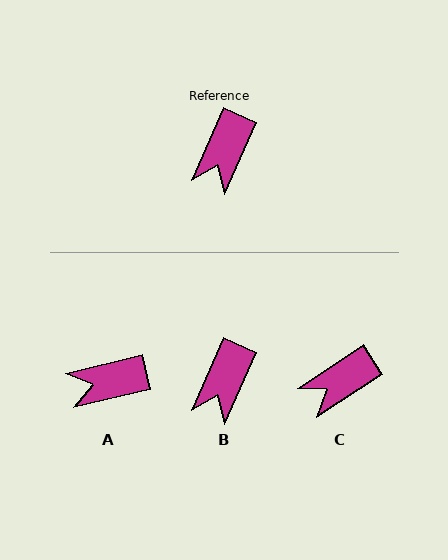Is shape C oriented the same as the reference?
No, it is off by about 33 degrees.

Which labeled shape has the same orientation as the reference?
B.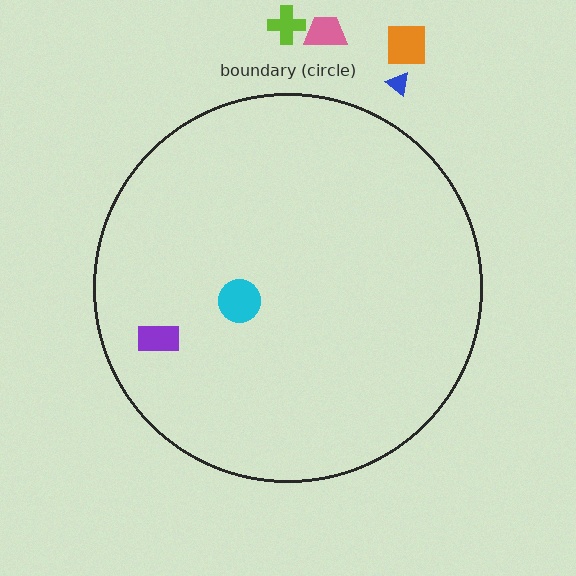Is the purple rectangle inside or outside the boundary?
Inside.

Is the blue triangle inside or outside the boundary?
Outside.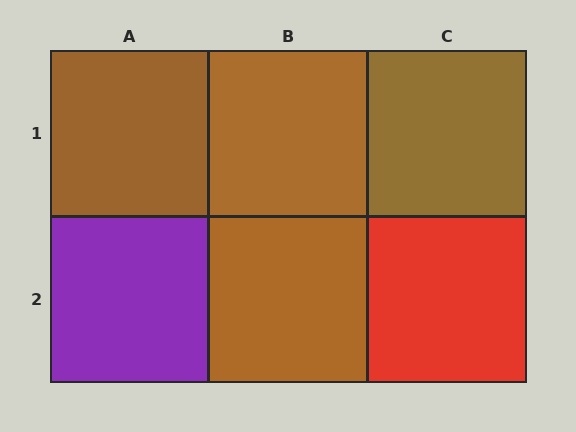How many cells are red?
1 cell is red.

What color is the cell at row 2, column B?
Brown.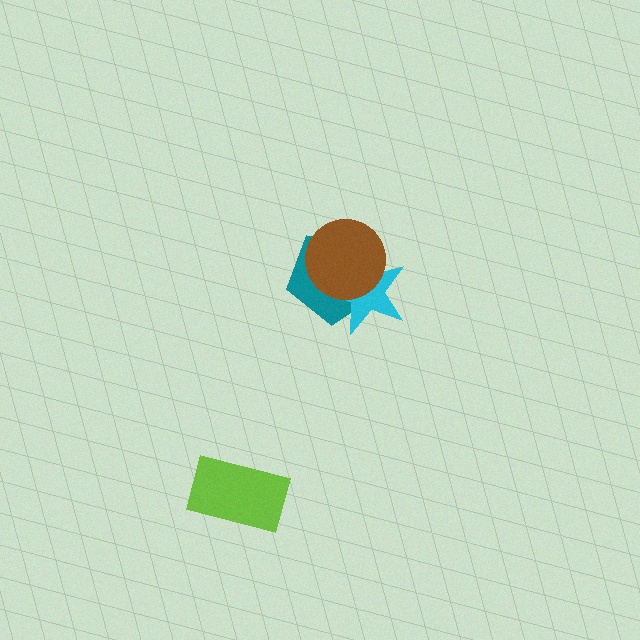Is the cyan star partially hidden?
Yes, it is partially covered by another shape.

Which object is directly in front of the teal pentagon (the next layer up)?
The cyan star is directly in front of the teal pentagon.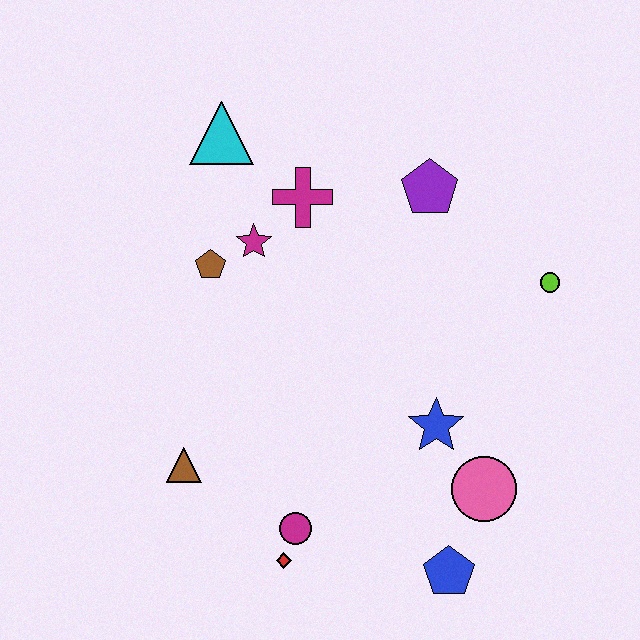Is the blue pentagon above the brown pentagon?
No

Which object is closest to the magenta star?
The brown pentagon is closest to the magenta star.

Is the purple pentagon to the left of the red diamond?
No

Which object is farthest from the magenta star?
The blue pentagon is farthest from the magenta star.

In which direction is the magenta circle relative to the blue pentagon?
The magenta circle is to the left of the blue pentagon.